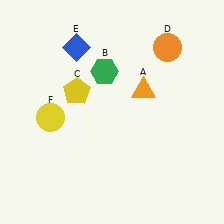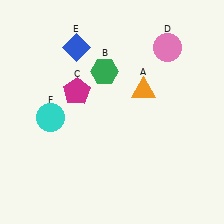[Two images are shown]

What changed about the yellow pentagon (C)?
In Image 1, C is yellow. In Image 2, it changed to magenta.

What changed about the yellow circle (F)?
In Image 1, F is yellow. In Image 2, it changed to cyan.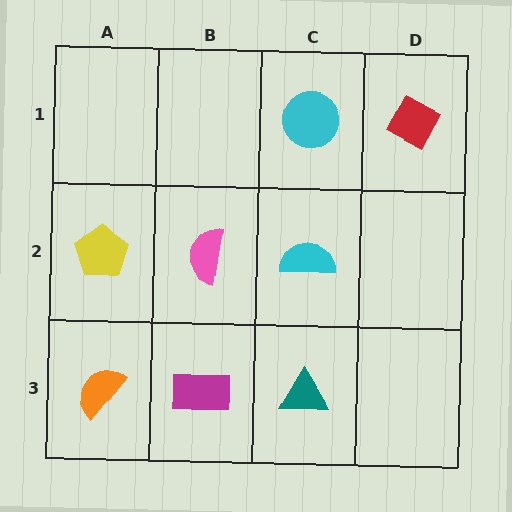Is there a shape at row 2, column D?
No, that cell is empty.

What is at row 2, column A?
A yellow pentagon.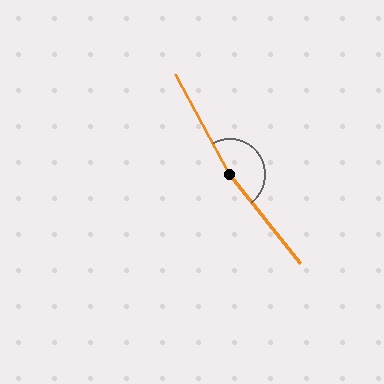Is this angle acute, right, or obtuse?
It is obtuse.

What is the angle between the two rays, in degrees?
Approximately 170 degrees.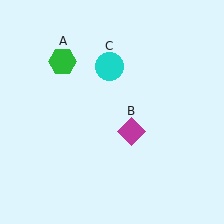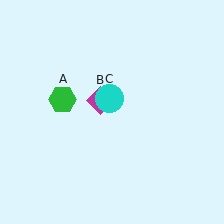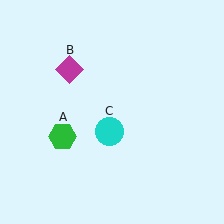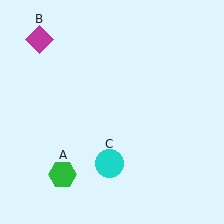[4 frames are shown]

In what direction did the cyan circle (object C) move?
The cyan circle (object C) moved down.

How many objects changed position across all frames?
3 objects changed position: green hexagon (object A), magenta diamond (object B), cyan circle (object C).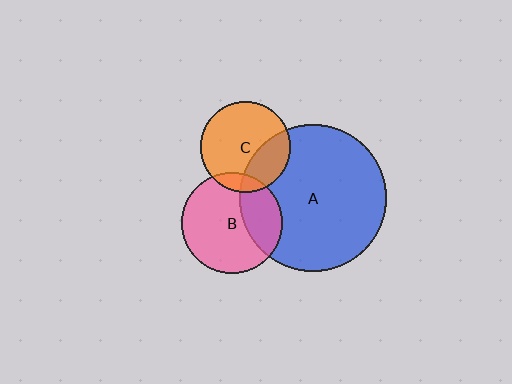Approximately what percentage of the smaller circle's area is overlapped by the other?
Approximately 30%.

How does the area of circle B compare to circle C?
Approximately 1.3 times.